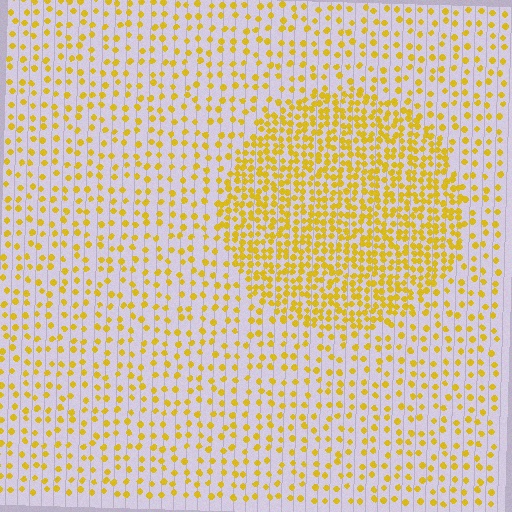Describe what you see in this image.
The image contains small yellow elements arranged at two different densities. A circle-shaped region is visible where the elements are more densely packed than the surrounding area.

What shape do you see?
I see a circle.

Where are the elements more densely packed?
The elements are more densely packed inside the circle boundary.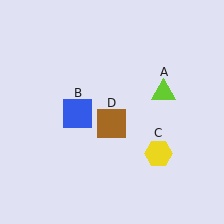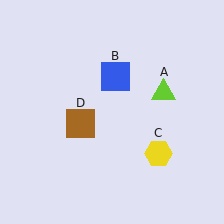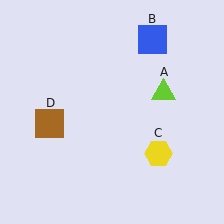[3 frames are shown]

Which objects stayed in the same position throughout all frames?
Lime triangle (object A) and yellow hexagon (object C) remained stationary.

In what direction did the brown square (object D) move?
The brown square (object D) moved left.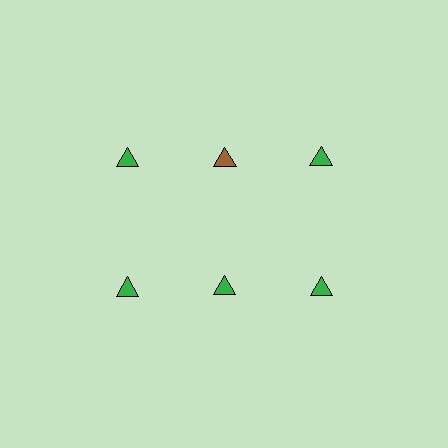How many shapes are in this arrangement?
There are 6 shapes arranged in a grid pattern.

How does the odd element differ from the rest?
It has a different color: brown instead of green.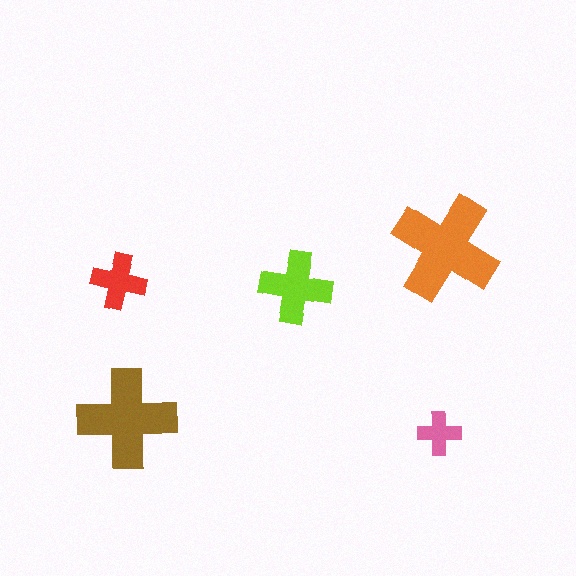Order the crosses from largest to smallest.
the orange one, the brown one, the lime one, the red one, the pink one.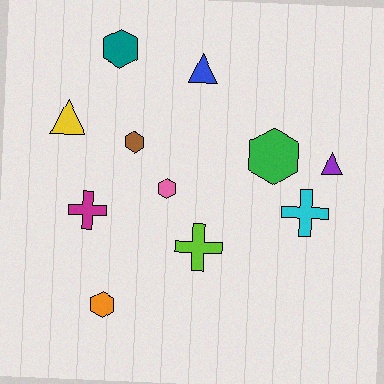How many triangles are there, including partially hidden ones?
There are 3 triangles.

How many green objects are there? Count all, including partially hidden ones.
There is 1 green object.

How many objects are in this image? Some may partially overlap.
There are 11 objects.